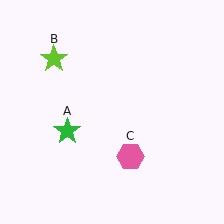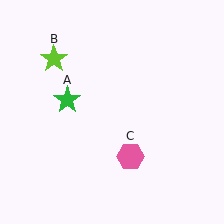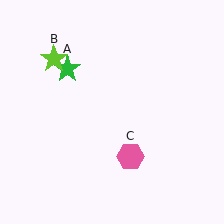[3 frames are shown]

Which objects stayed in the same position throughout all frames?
Lime star (object B) and pink hexagon (object C) remained stationary.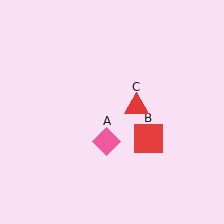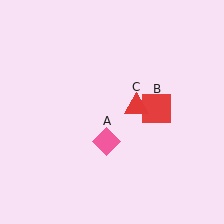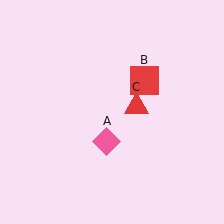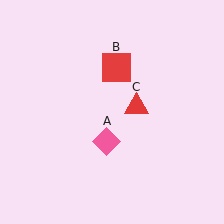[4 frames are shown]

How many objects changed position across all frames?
1 object changed position: red square (object B).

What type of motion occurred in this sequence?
The red square (object B) rotated counterclockwise around the center of the scene.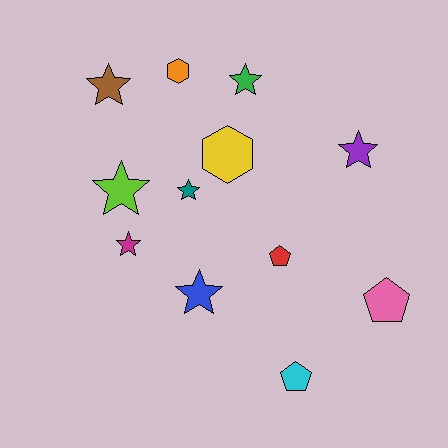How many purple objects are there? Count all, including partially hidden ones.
There is 1 purple object.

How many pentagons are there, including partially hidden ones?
There are 3 pentagons.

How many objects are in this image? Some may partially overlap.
There are 12 objects.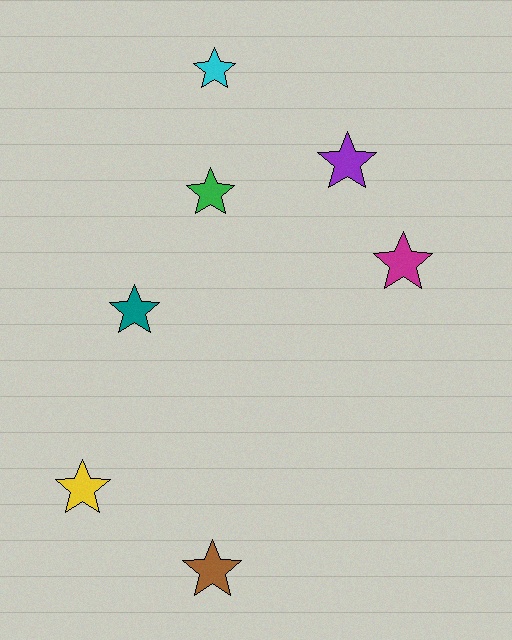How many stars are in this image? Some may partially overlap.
There are 7 stars.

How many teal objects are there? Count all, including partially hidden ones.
There is 1 teal object.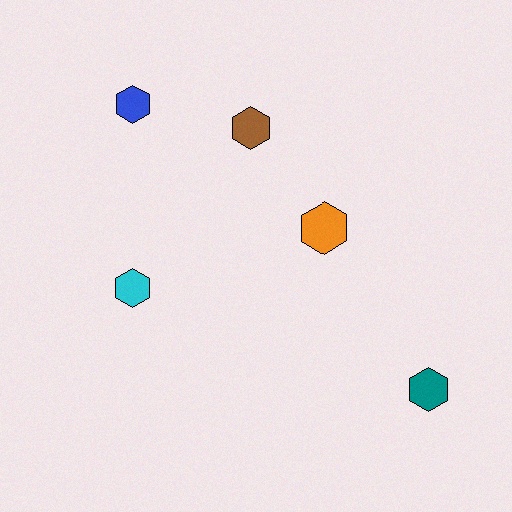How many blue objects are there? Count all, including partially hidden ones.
There is 1 blue object.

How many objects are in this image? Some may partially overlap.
There are 5 objects.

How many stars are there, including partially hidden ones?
There are no stars.